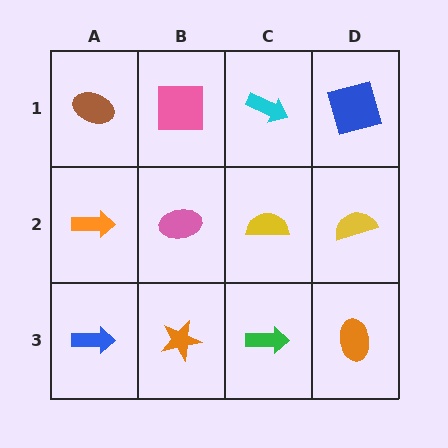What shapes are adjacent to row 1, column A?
An orange arrow (row 2, column A), a pink square (row 1, column B).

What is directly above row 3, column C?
A yellow semicircle.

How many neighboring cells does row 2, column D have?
3.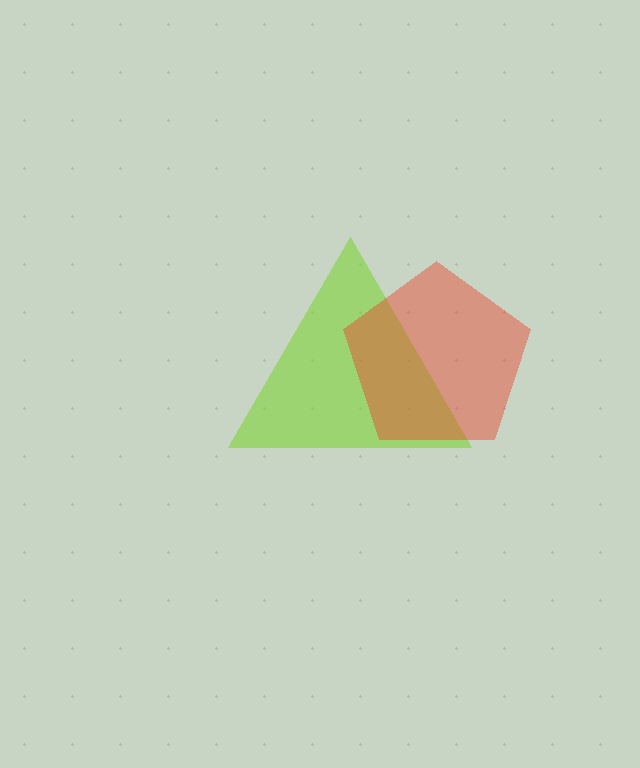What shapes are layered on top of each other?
The layered shapes are: a lime triangle, a red pentagon.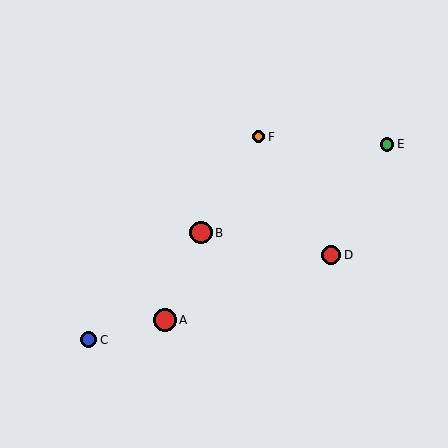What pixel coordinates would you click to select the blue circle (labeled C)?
Click at (88, 340) to select the blue circle C.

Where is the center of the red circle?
The center of the red circle is at (165, 320).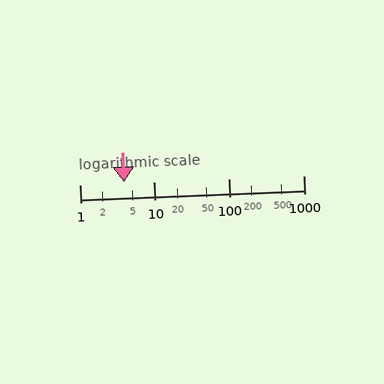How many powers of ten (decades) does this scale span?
The scale spans 3 decades, from 1 to 1000.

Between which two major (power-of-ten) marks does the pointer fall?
The pointer is between 1 and 10.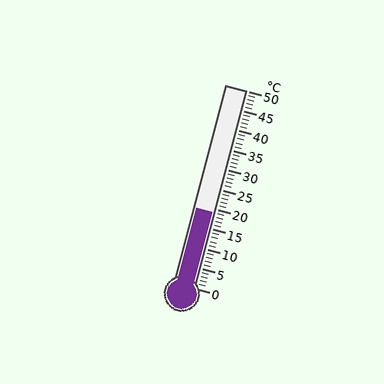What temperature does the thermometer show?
The thermometer shows approximately 19°C.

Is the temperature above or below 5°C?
The temperature is above 5°C.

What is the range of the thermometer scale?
The thermometer scale ranges from 0°C to 50°C.